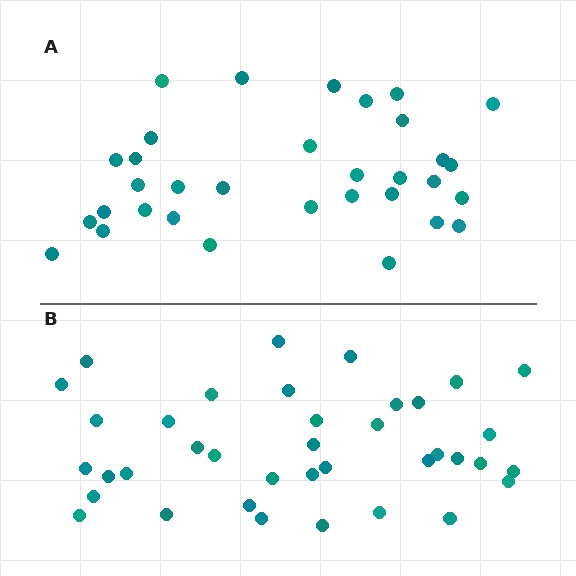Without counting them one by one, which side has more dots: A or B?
Region B (the bottom region) has more dots.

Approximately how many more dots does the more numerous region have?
Region B has about 5 more dots than region A.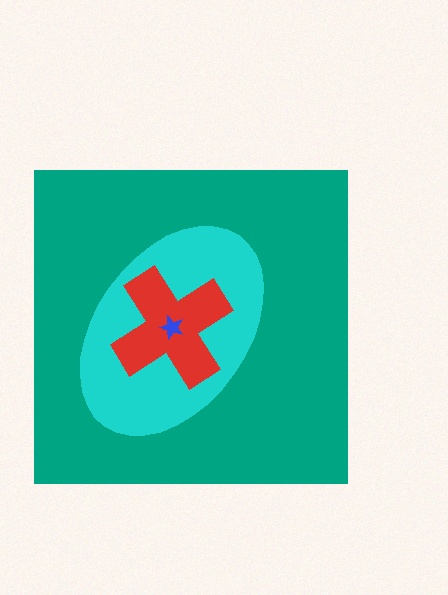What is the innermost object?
The blue star.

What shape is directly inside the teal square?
The cyan ellipse.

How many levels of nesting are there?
4.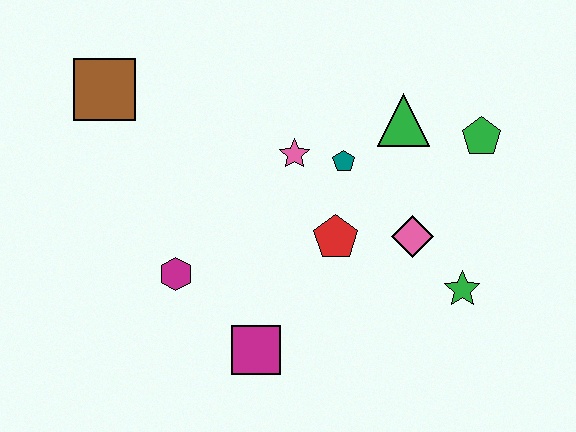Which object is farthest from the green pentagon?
The brown square is farthest from the green pentagon.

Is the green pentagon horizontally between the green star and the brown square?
No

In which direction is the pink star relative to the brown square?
The pink star is to the right of the brown square.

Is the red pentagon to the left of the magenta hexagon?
No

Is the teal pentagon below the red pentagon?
No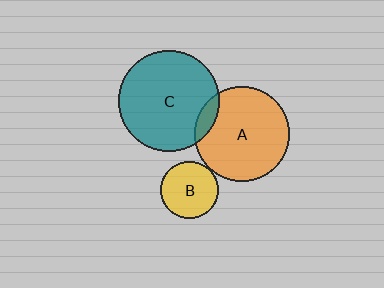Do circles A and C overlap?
Yes.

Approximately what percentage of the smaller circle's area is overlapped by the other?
Approximately 10%.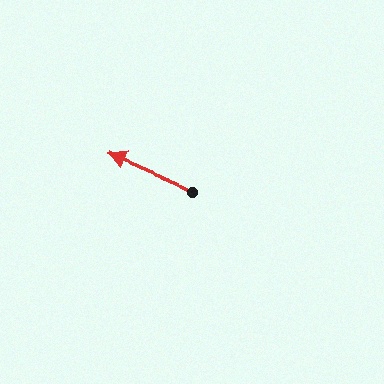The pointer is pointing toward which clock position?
Roughly 10 o'clock.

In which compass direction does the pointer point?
Northwest.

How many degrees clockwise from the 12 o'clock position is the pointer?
Approximately 293 degrees.